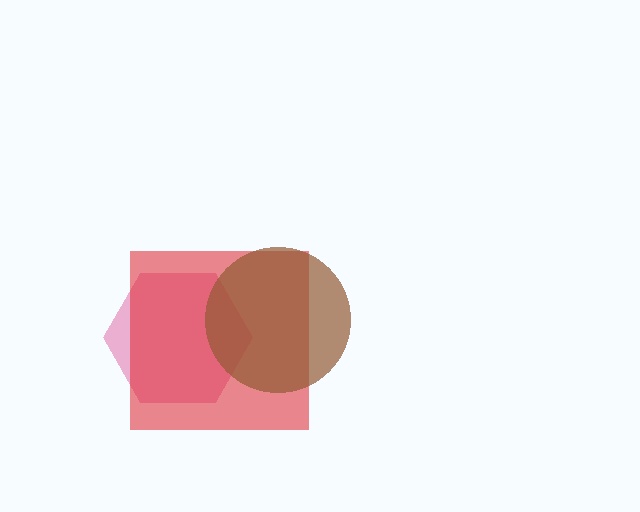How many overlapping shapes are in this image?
There are 3 overlapping shapes in the image.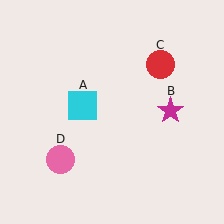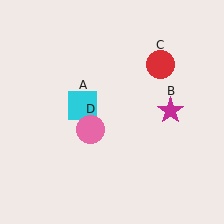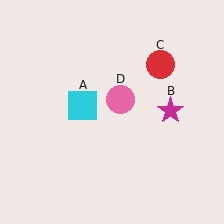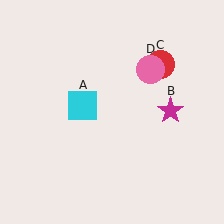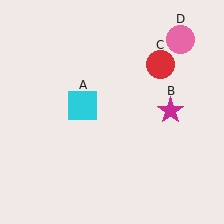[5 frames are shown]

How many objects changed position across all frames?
1 object changed position: pink circle (object D).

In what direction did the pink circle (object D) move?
The pink circle (object D) moved up and to the right.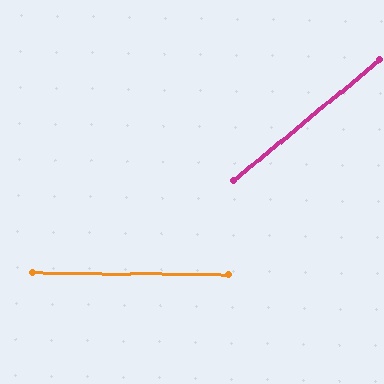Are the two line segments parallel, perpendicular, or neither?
Neither parallel nor perpendicular — they differ by about 40°.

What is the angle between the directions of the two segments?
Approximately 40 degrees.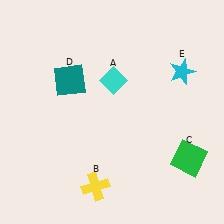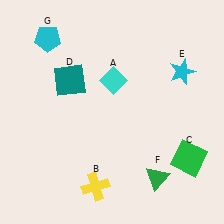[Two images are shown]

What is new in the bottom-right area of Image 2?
A green triangle (F) was added in the bottom-right area of Image 2.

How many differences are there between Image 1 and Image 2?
There are 2 differences between the two images.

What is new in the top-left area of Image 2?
A cyan pentagon (G) was added in the top-left area of Image 2.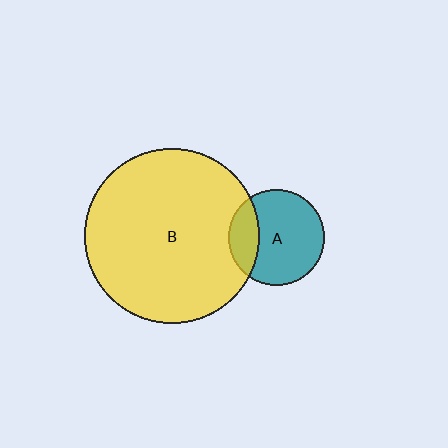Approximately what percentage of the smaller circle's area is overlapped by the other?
Approximately 25%.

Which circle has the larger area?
Circle B (yellow).